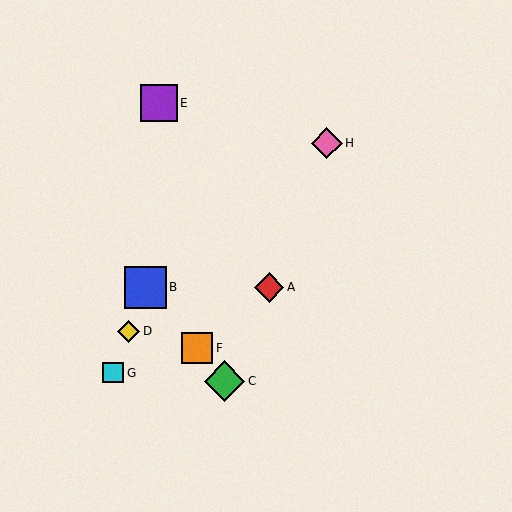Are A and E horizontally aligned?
No, A is at y≈287 and E is at y≈103.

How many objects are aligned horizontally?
2 objects (A, B) are aligned horizontally.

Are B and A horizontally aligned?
Yes, both are at y≈287.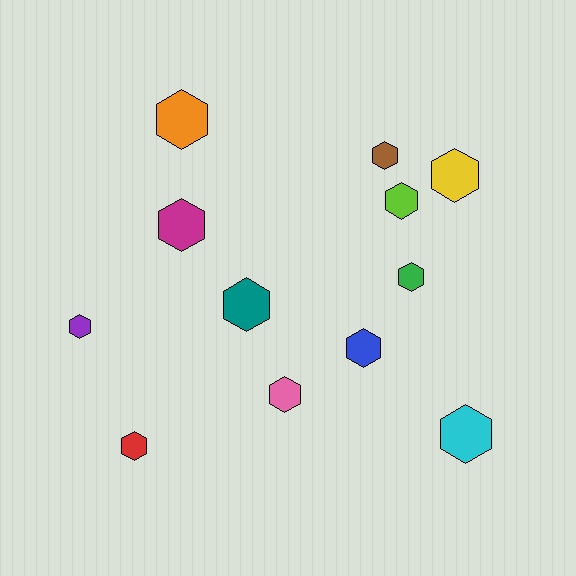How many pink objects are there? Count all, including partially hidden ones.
There is 1 pink object.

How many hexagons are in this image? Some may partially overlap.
There are 12 hexagons.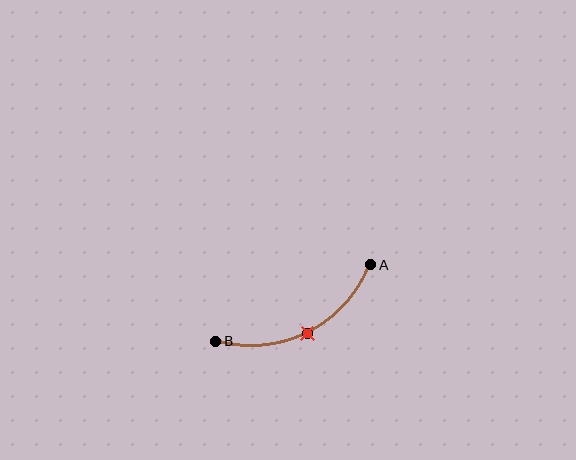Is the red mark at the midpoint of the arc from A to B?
Yes. The red mark lies on the arc at equal arc-length from both A and B — it is the arc midpoint.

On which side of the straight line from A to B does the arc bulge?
The arc bulges below the straight line connecting A and B.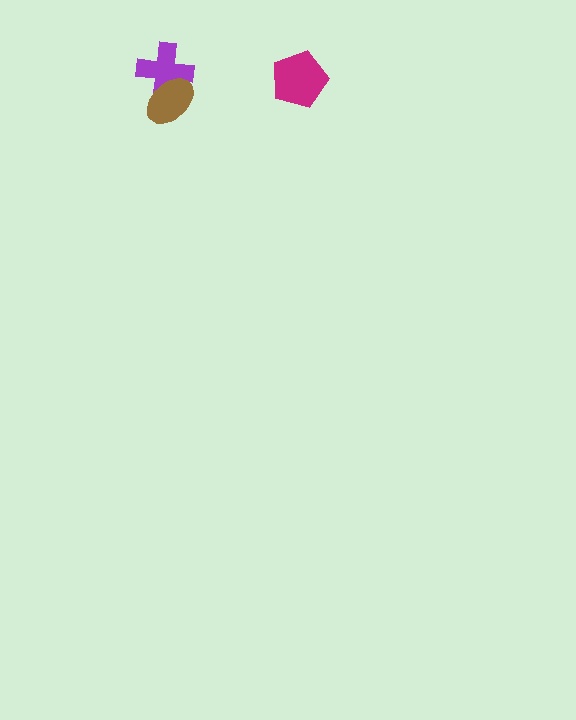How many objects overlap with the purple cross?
1 object overlaps with the purple cross.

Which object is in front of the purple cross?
The brown ellipse is in front of the purple cross.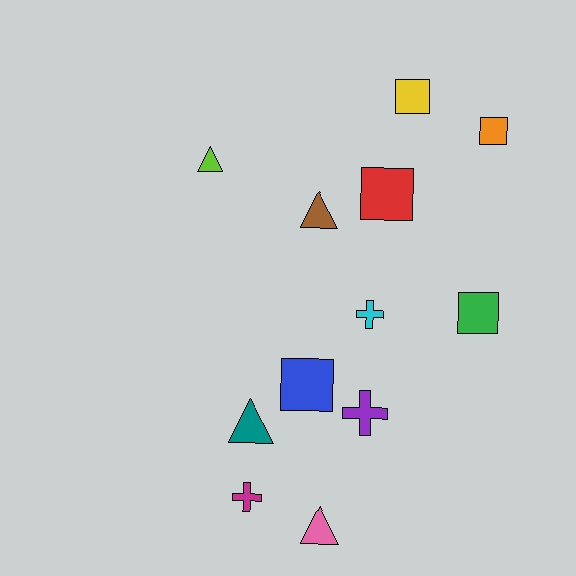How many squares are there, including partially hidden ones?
There are 5 squares.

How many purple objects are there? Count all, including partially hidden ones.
There is 1 purple object.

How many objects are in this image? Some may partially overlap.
There are 12 objects.